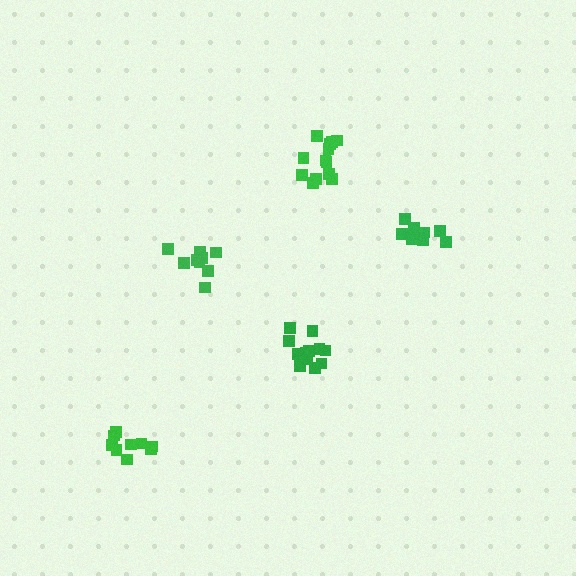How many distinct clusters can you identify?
There are 5 distinct clusters.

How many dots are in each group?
Group 1: 9 dots, Group 2: 9 dots, Group 3: 8 dots, Group 4: 12 dots, Group 5: 13 dots (51 total).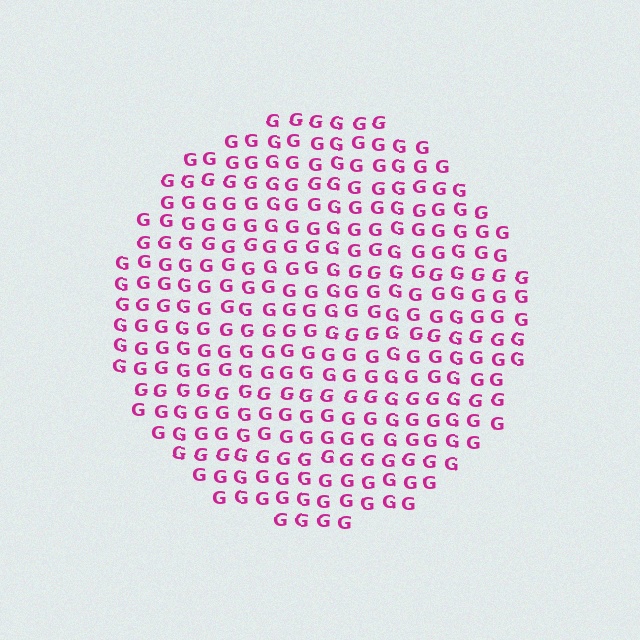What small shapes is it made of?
It is made of small letter G's.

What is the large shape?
The large shape is a circle.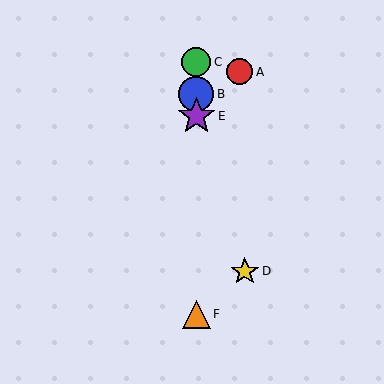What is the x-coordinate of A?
Object A is at x≈240.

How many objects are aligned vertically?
4 objects (B, C, E, F) are aligned vertically.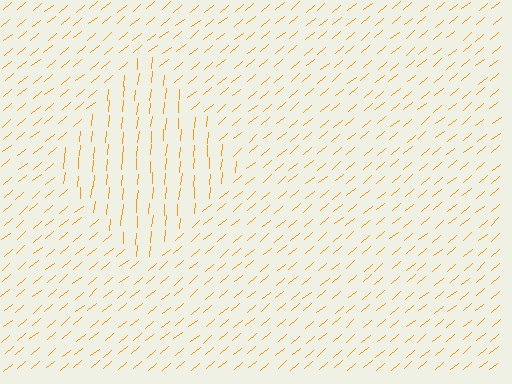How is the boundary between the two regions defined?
The boundary is defined purely by a change in line orientation (approximately 45 degrees difference). All lines are the same color and thickness.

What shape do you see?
I see a diamond.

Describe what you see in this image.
The image is filled with small orange line segments. A diamond region in the image has lines oriented differently from the surrounding lines, creating a visible texture boundary.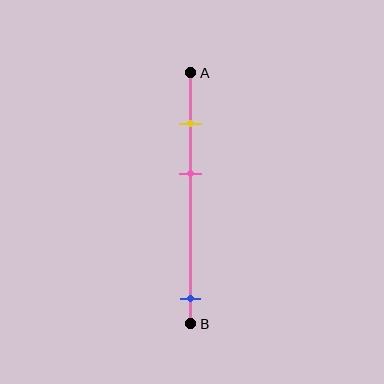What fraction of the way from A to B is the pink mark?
The pink mark is approximately 40% (0.4) of the way from A to B.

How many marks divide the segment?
There are 3 marks dividing the segment.